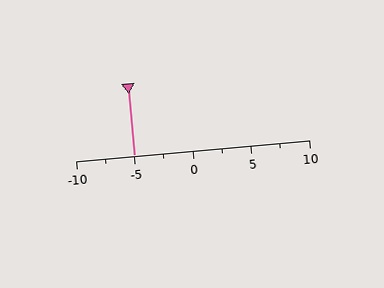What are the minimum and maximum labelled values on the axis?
The axis runs from -10 to 10.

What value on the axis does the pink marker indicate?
The marker indicates approximately -5.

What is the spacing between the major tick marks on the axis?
The major ticks are spaced 5 apart.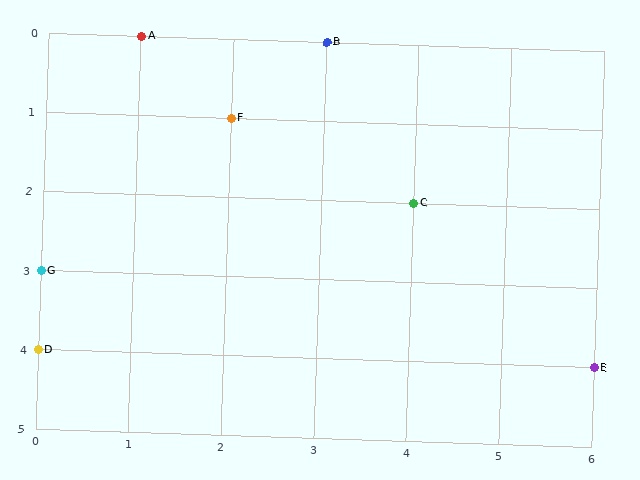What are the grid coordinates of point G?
Point G is at grid coordinates (0, 3).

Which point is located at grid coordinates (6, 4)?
Point E is at (6, 4).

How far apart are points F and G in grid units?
Points F and G are 2 columns and 2 rows apart (about 2.8 grid units diagonally).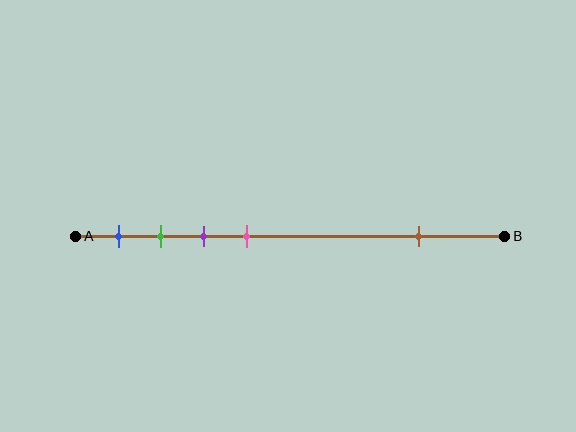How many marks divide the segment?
There are 5 marks dividing the segment.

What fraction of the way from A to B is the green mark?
The green mark is approximately 20% (0.2) of the way from A to B.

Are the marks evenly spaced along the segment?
No, the marks are not evenly spaced.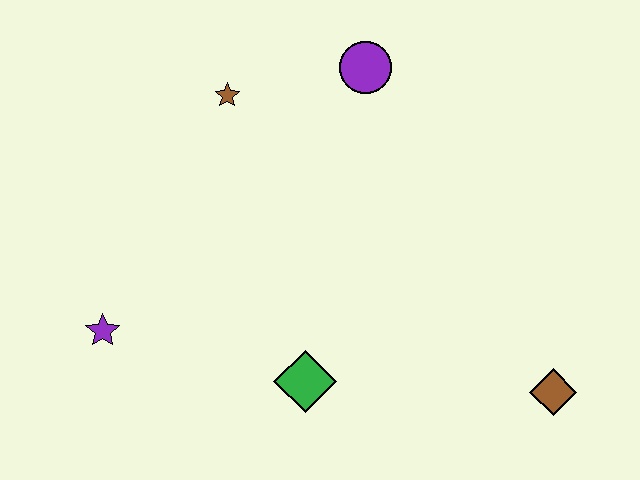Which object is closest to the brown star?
The purple circle is closest to the brown star.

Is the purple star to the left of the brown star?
Yes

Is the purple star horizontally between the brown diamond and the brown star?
No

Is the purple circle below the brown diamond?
No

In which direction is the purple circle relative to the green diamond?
The purple circle is above the green diamond.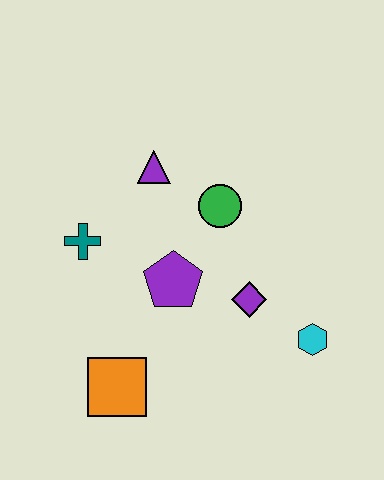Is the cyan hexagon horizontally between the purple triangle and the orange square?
No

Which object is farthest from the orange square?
The purple triangle is farthest from the orange square.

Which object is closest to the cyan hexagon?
The purple diamond is closest to the cyan hexagon.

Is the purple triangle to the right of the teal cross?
Yes